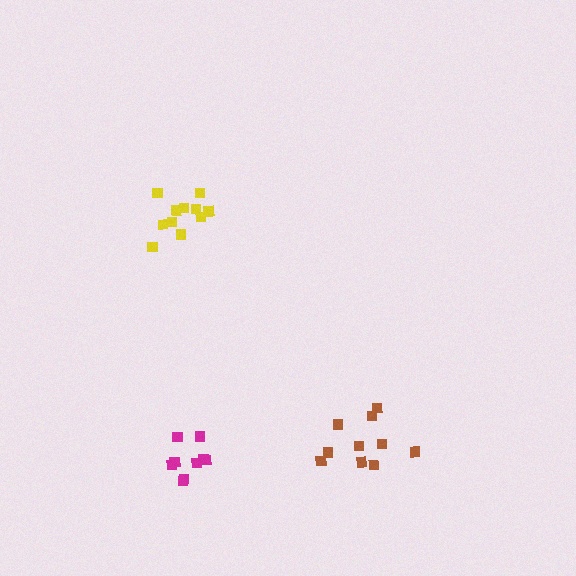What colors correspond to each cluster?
The clusters are colored: yellow, brown, magenta.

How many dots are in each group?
Group 1: 11 dots, Group 2: 10 dots, Group 3: 9 dots (30 total).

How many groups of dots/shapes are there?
There are 3 groups.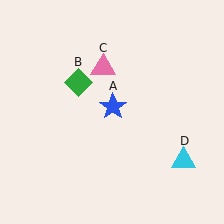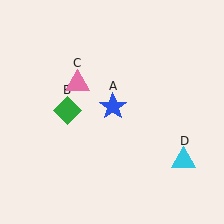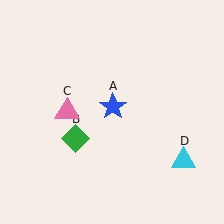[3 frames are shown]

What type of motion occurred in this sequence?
The green diamond (object B), pink triangle (object C) rotated counterclockwise around the center of the scene.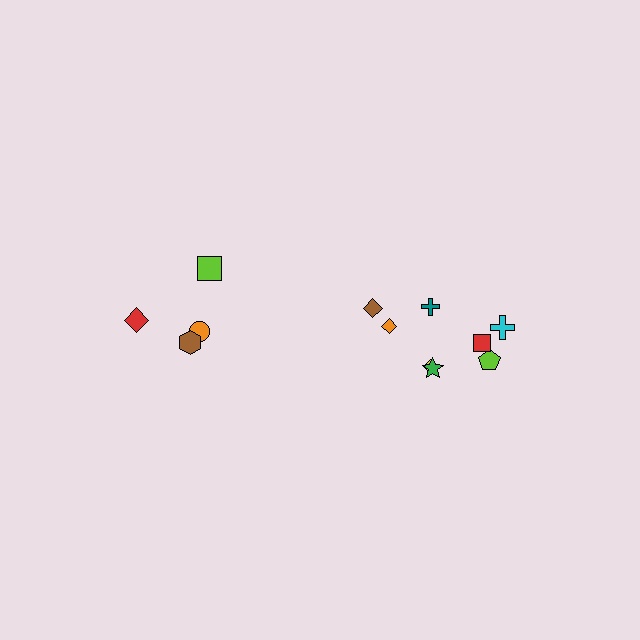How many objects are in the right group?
There are 8 objects.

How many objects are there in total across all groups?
There are 12 objects.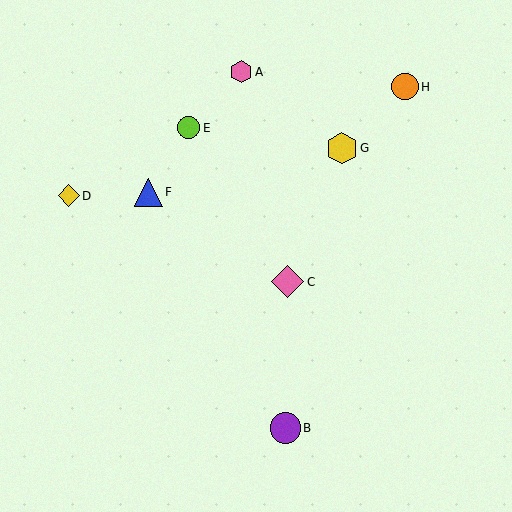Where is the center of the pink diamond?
The center of the pink diamond is at (288, 282).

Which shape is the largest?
The pink diamond (labeled C) is the largest.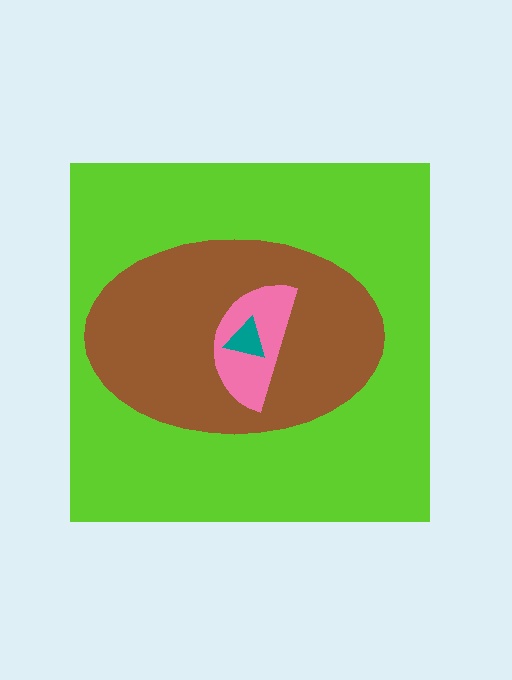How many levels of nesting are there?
4.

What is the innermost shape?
The teal triangle.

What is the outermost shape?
The lime square.